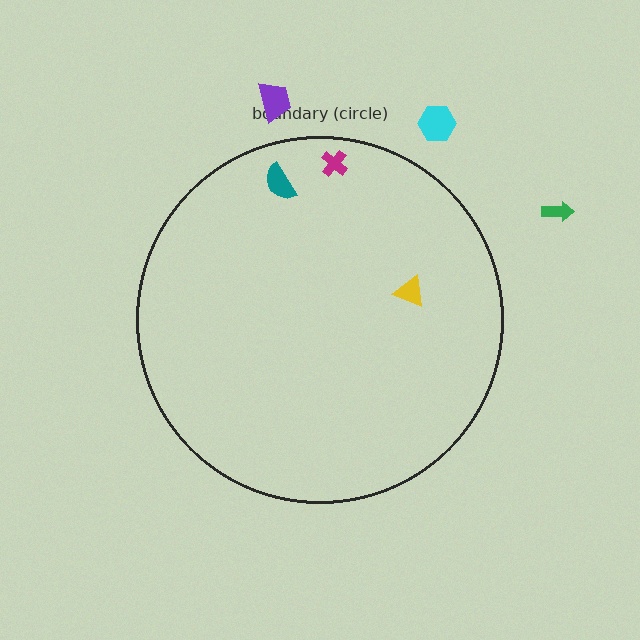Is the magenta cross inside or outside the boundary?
Inside.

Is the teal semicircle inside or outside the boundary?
Inside.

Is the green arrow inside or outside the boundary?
Outside.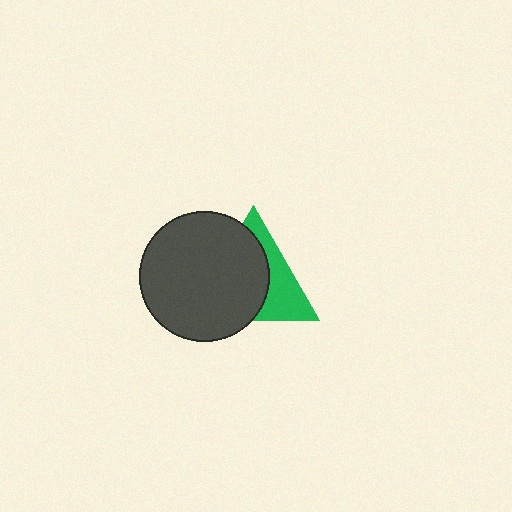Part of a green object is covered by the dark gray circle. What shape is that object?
It is a triangle.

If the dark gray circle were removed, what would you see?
You would see the complete green triangle.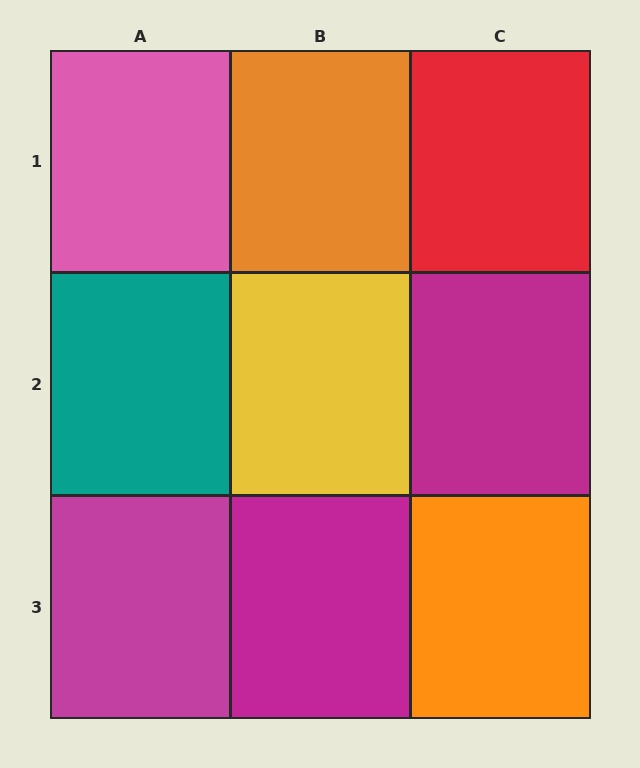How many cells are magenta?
3 cells are magenta.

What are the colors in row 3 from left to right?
Magenta, magenta, orange.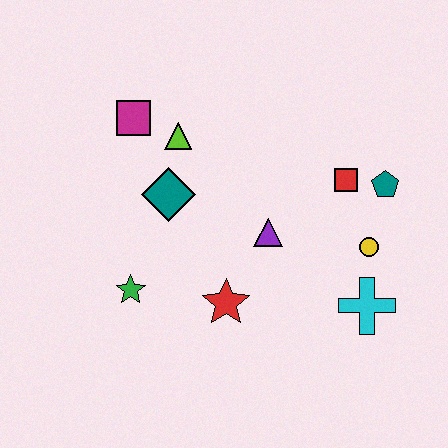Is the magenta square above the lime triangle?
Yes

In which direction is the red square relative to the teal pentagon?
The red square is to the left of the teal pentagon.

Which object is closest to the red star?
The purple triangle is closest to the red star.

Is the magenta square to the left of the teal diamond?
Yes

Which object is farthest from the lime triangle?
The cyan cross is farthest from the lime triangle.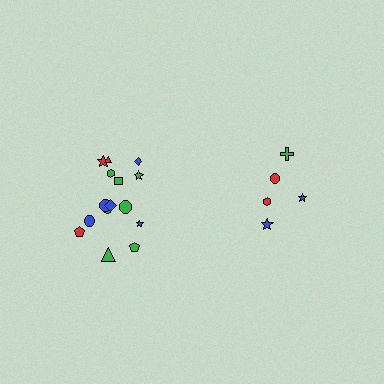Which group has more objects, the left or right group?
The left group.